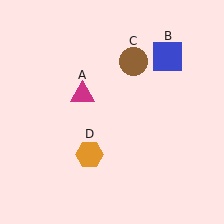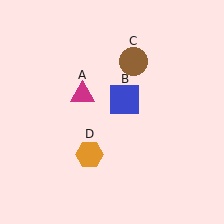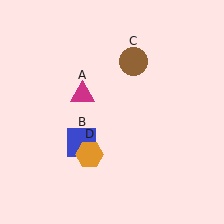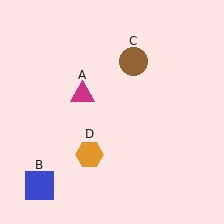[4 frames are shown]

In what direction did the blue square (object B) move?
The blue square (object B) moved down and to the left.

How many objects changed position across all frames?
1 object changed position: blue square (object B).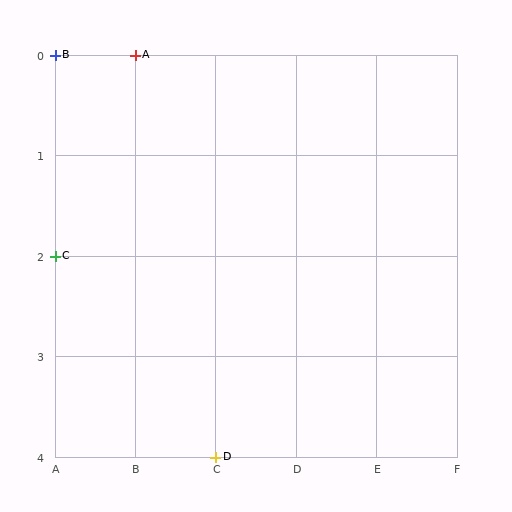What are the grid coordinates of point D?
Point D is at grid coordinates (C, 4).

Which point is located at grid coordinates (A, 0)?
Point B is at (A, 0).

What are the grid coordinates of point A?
Point A is at grid coordinates (B, 0).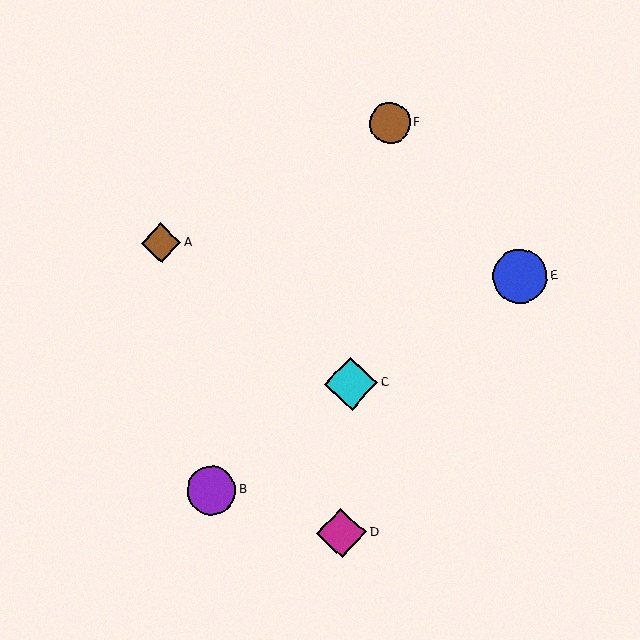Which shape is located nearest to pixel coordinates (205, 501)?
The purple circle (labeled B) at (211, 491) is nearest to that location.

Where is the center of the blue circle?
The center of the blue circle is at (520, 276).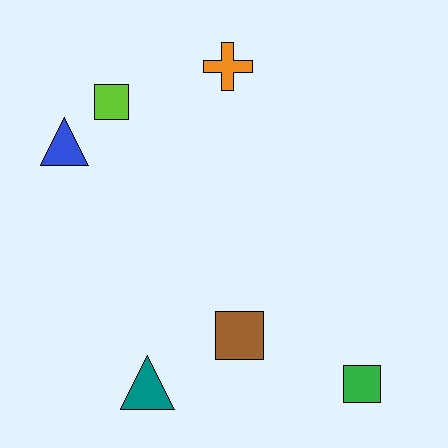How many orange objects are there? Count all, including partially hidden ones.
There is 1 orange object.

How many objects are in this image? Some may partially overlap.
There are 6 objects.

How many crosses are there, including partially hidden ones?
There is 1 cross.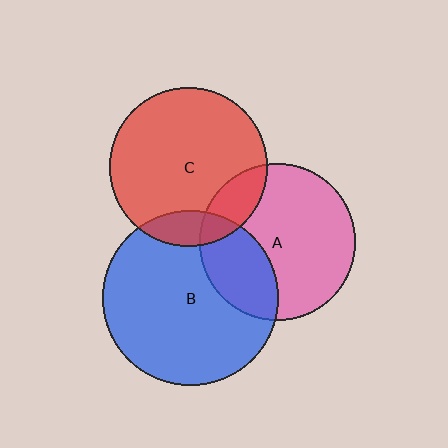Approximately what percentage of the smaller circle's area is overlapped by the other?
Approximately 30%.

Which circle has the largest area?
Circle B (blue).